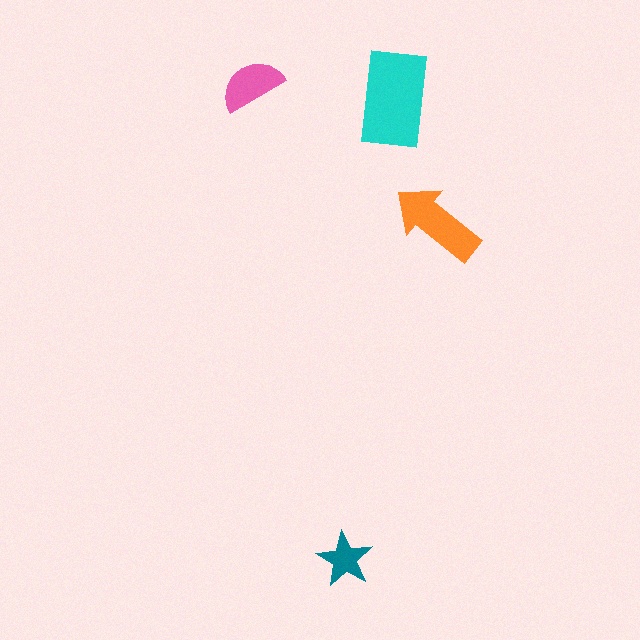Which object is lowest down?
The teal star is bottommost.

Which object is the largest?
The cyan rectangle.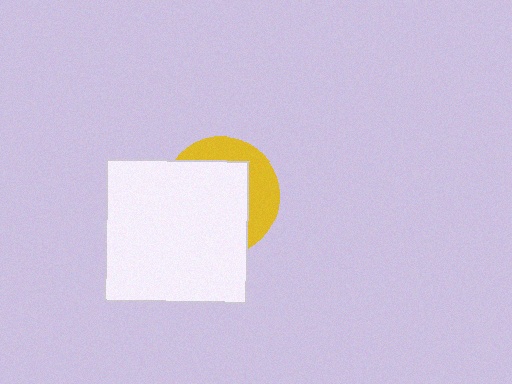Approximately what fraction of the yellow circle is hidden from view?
Roughly 66% of the yellow circle is hidden behind the white square.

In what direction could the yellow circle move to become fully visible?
The yellow circle could move toward the upper-right. That would shift it out from behind the white square entirely.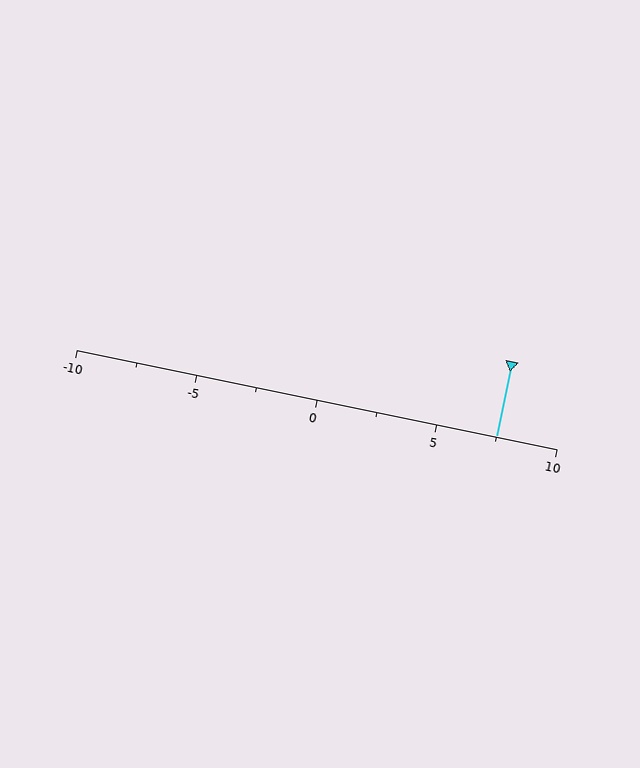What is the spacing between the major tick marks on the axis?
The major ticks are spaced 5 apart.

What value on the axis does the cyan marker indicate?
The marker indicates approximately 7.5.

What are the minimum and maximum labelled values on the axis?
The axis runs from -10 to 10.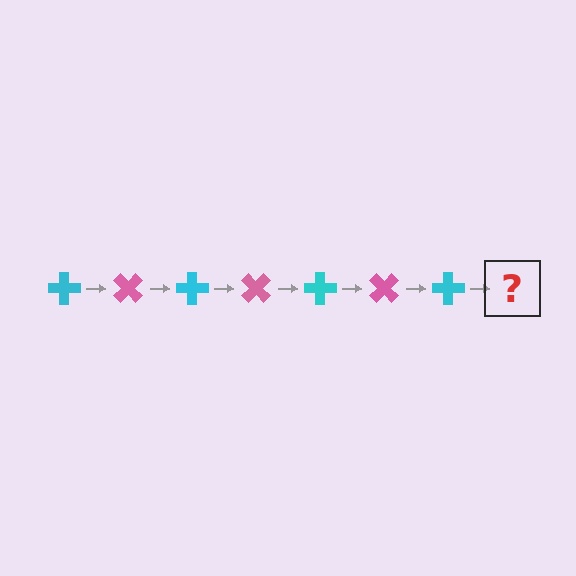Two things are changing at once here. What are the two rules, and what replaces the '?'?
The two rules are that it rotates 45 degrees each step and the color cycles through cyan and pink. The '?' should be a pink cross, rotated 315 degrees from the start.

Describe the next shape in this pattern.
It should be a pink cross, rotated 315 degrees from the start.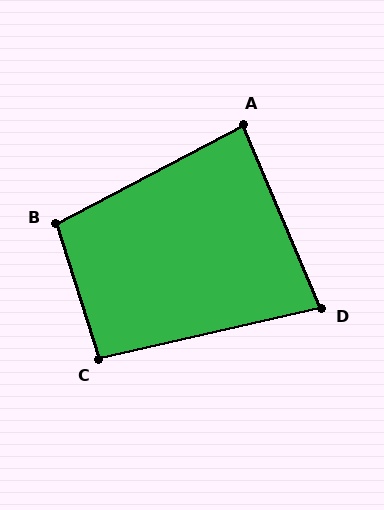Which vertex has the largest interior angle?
B, at approximately 100 degrees.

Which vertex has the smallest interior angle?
D, at approximately 80 degrees.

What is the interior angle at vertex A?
Approximately 85 degrees (approximately right).